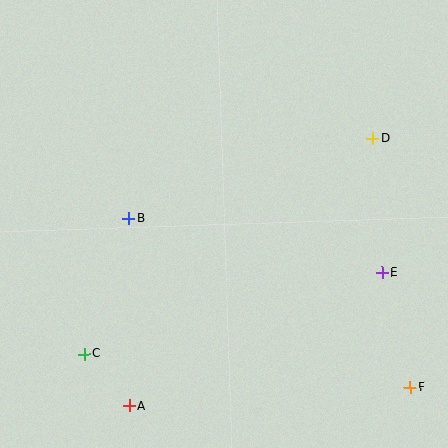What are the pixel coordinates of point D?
Point D is at (373, 138).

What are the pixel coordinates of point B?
Point B is at (129, 218).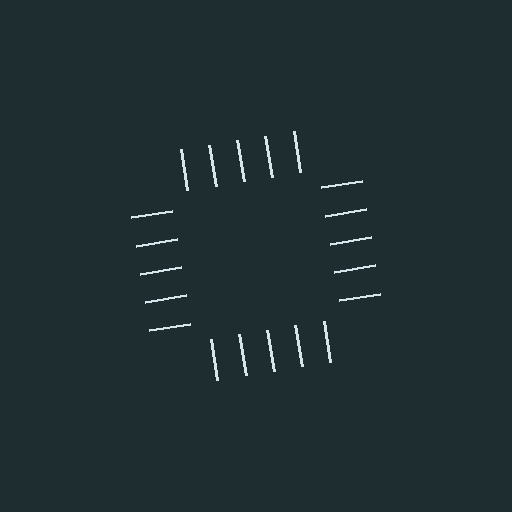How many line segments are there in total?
20 — 5 along each of the 4 edges.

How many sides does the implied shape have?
4 sides — the line-ends trace a square.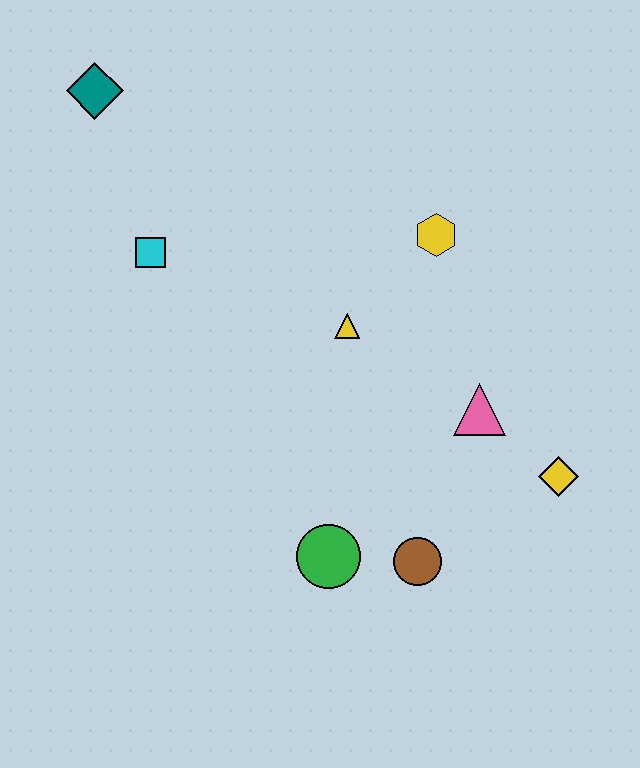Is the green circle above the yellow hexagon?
No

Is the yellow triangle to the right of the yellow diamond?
No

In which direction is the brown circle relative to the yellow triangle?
The brown circle is below the yellow triangle.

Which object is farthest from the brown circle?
The teal diamond is farthest from the brown circle.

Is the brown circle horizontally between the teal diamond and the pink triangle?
Yes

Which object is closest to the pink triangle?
The yellow diamond is closest to the pink triangle.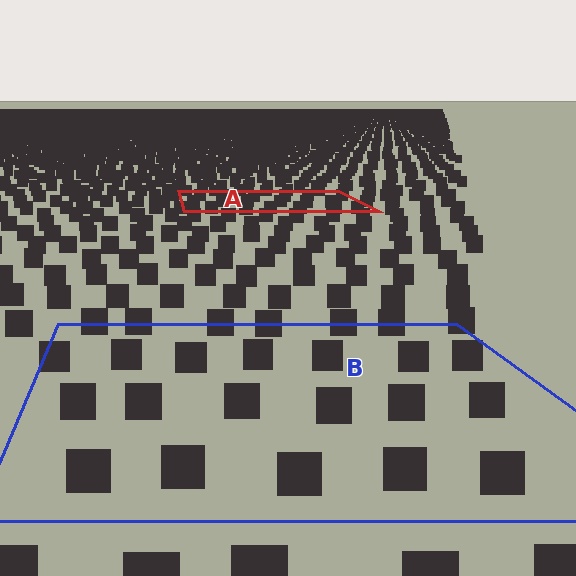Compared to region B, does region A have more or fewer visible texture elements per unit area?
Region A has more texture elements per unit area — they are packed more densely because it is farther away.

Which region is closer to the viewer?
Region B is closer. The texture elements there are larger and more spread out.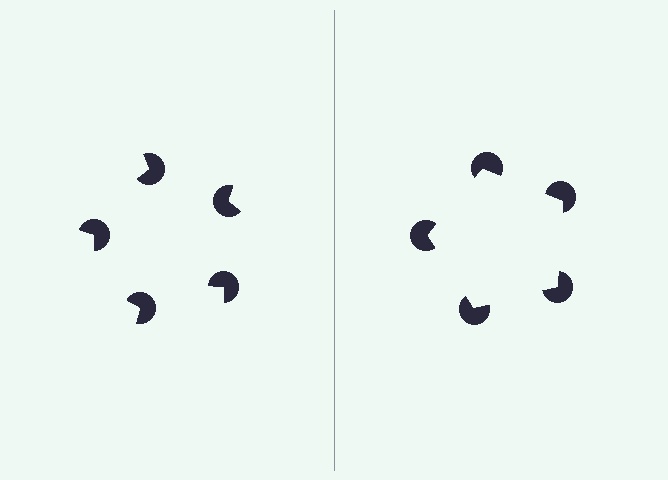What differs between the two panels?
The pac-man discs are positioned identically on both sides; only the wedge orientations differ. On the right they align to a pentagon; on the left they are misaligned.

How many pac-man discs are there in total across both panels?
10 — 5 on each side.